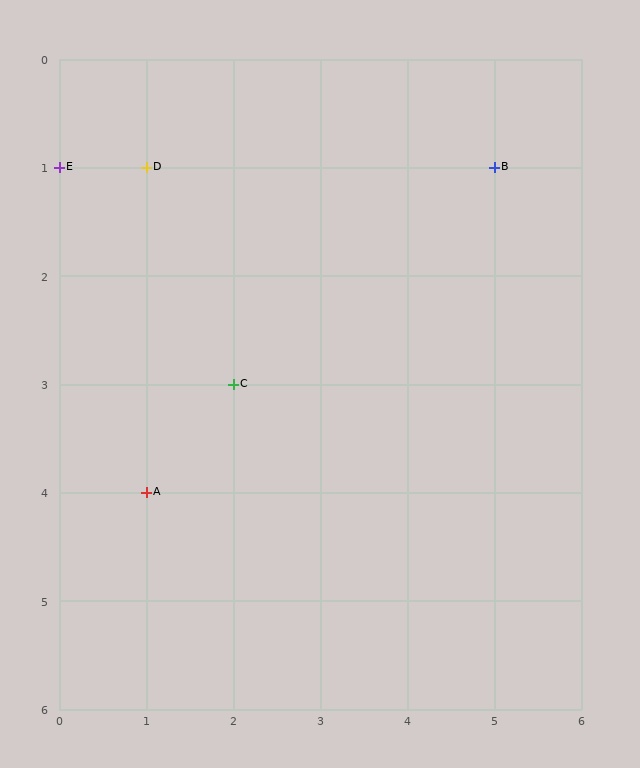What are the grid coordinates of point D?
Point D is at grid coordinates (1, 1).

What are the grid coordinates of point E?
Point E is at grid coordinates (0, 1).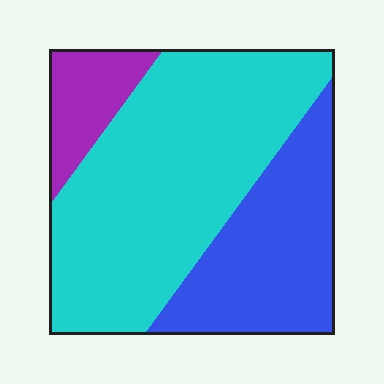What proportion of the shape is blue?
Blue covers about 30% of the shape.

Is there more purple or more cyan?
Cyan.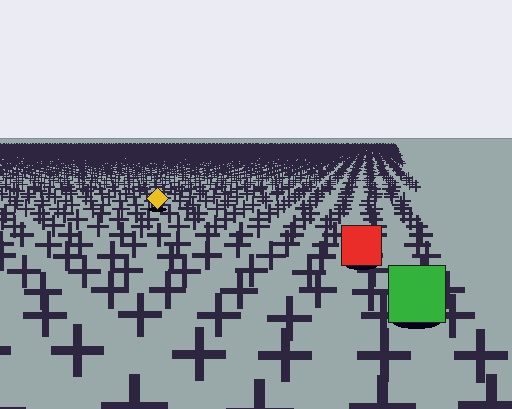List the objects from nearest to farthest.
From nearest to farthest: the green square, the red square, the yellow diamond.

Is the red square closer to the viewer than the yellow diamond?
Yes. The red square is closer — you can tell from the texture gradient: the ground texture is coarser near it.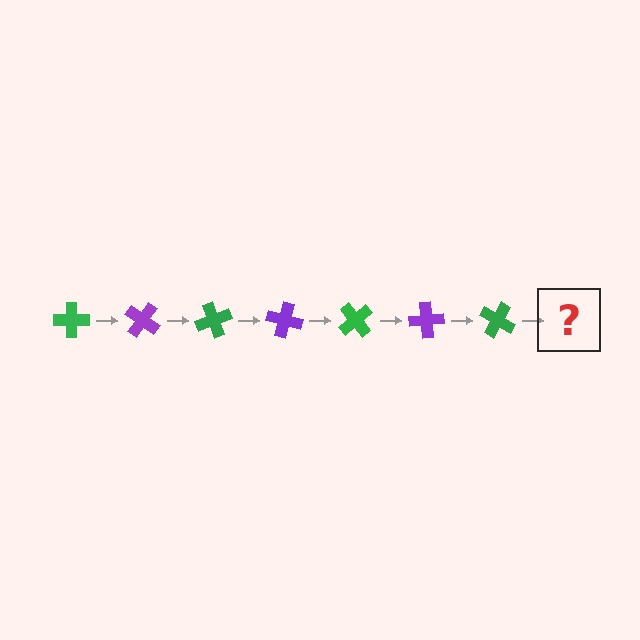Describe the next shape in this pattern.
It should be a purple cross, rotated 245 degrees from the start.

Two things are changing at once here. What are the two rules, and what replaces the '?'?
The two rules are that it rotates 35 degrees each step and the color cycles through green and purple. The '?' should be a purple cross, rotated 245 degrees from the start.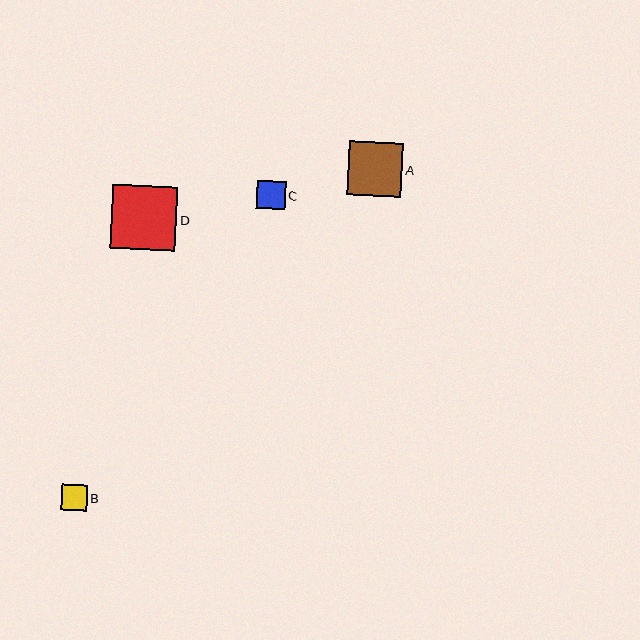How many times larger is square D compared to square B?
Square D is approximately 2.5 times the size of square B.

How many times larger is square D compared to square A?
Square D is approximately 1.2 times the size of square A.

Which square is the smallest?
Square B is the smallest with a size of approximately 26 pixels.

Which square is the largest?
Square D is the largest with a size of approximately 65 pixels.